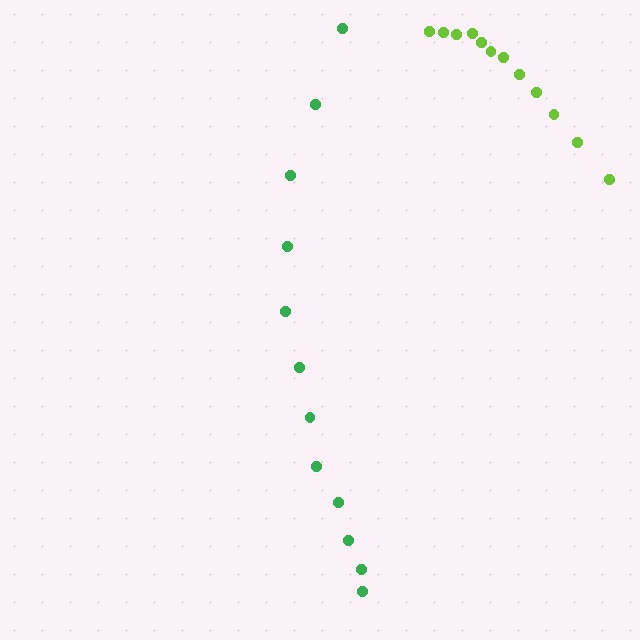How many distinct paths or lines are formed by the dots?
There are 2 distinct paths.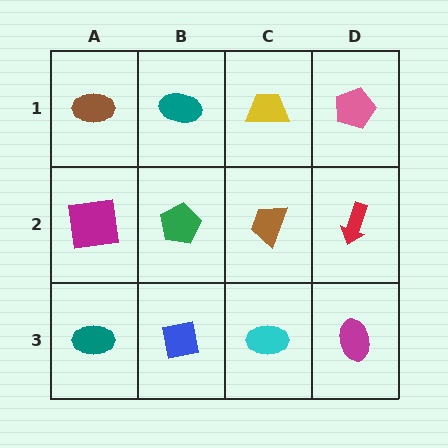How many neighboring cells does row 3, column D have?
2.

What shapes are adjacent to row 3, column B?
A green pentagon (row 2, column B), a teal ellipse (row 3, column A), a cyan ellipse (row 3, column C).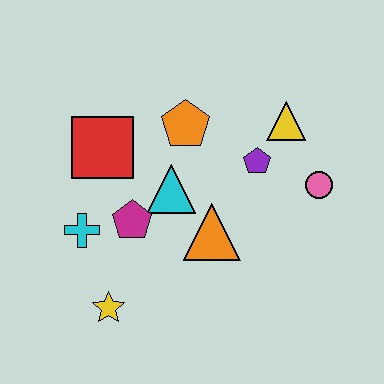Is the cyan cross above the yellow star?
Yes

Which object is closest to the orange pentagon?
The cyan triangle is closest to the orange pentagon.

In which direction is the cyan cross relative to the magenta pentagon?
The cyan cross is to the left of the magenta pentagon.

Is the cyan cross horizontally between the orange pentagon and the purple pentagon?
No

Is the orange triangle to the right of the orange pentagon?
Yes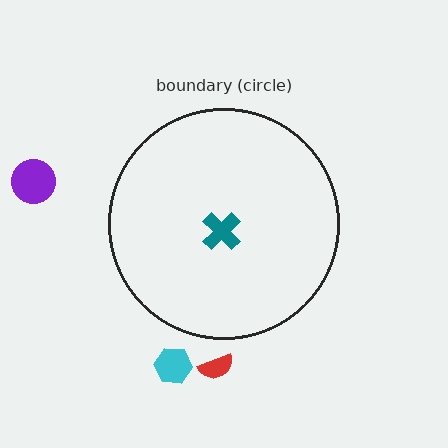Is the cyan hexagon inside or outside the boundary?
Outside.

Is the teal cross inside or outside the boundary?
Inside.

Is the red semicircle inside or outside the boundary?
Outside.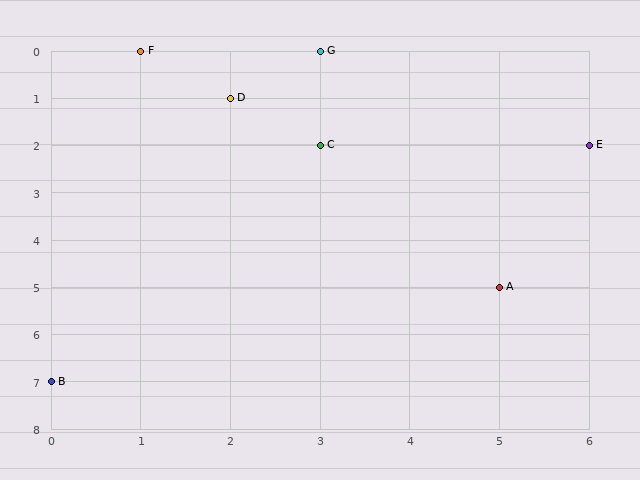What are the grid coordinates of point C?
Point C is at grid coordinates (3, 2).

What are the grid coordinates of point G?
Point G is at grid coordinates (3, 0).